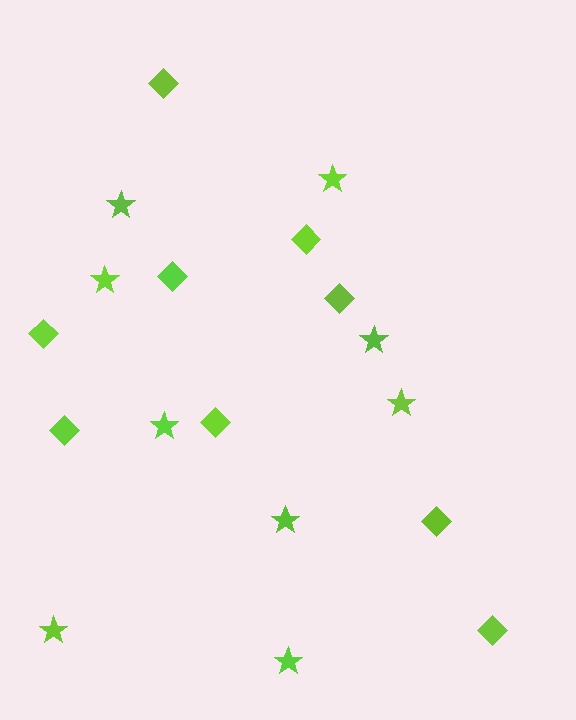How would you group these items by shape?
There are 2 groups: one group of diamonds (9) and one group of stars (9).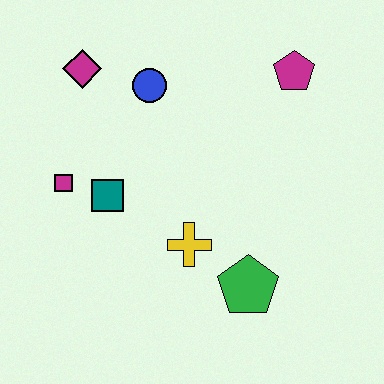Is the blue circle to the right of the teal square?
Yes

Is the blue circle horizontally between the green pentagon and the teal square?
Yes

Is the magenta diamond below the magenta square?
No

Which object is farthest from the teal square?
The magenta pentagon is farthest from the teal square.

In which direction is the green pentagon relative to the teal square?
The green pentagon is to the right of the teal square.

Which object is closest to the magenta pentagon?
The blue circle is closest to the magenta pentagon.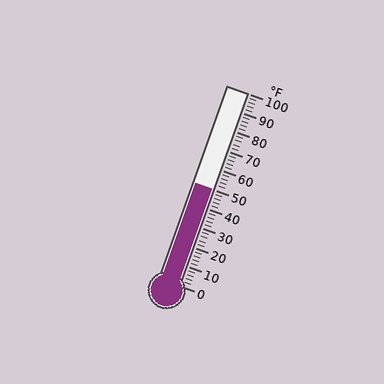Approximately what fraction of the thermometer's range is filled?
The thermometer is filled to approximately 50% of its range.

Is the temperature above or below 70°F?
The temperature is below 70°F.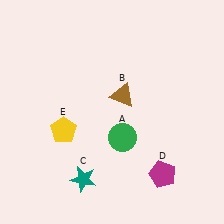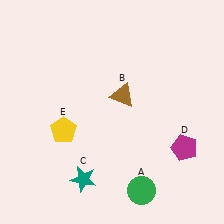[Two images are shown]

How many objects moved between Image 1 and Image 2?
2 objects moved between the two images.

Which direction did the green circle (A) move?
The green circle (A) moved down.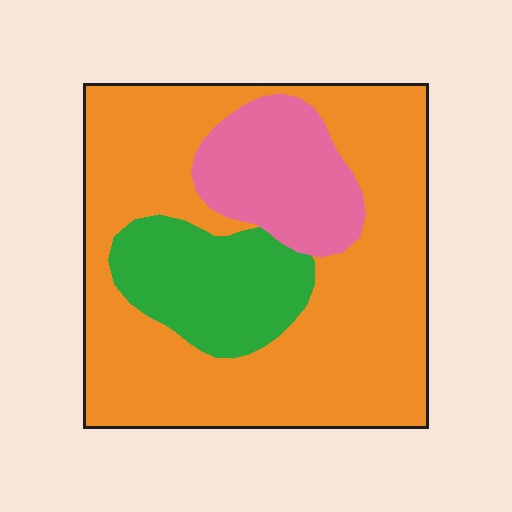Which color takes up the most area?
Orange, at roughly 65%.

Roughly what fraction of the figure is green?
Green covers roughly 15% of the figure.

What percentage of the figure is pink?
Pink covers around 15% of the figure.